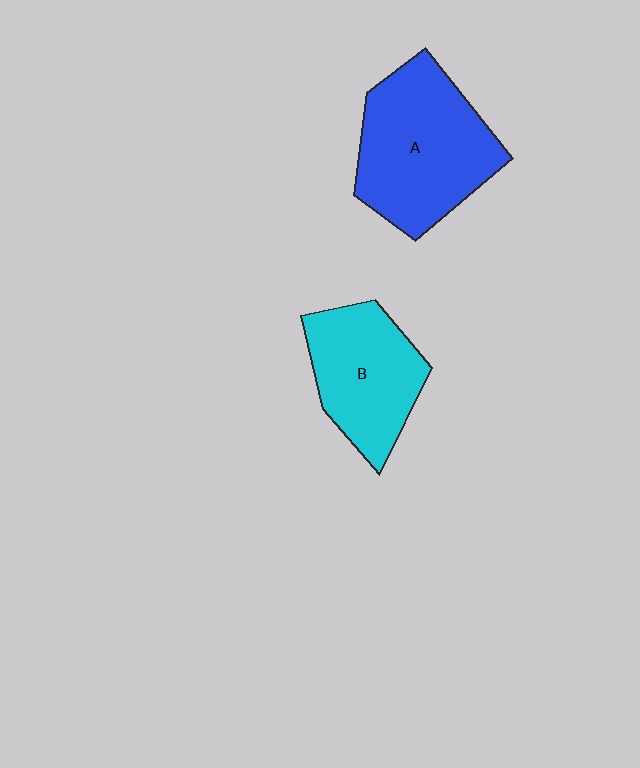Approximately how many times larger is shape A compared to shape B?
Approximately 1.3 times.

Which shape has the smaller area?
Shape B (cyan).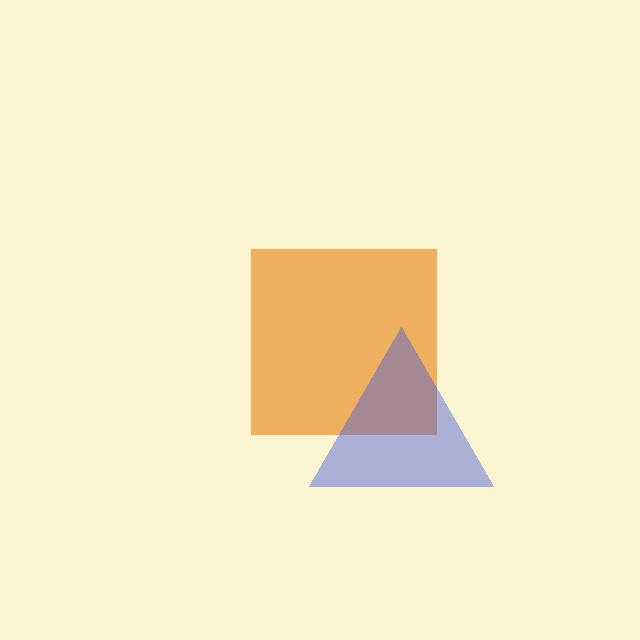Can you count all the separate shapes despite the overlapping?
Yes, there are 2 separate shapes.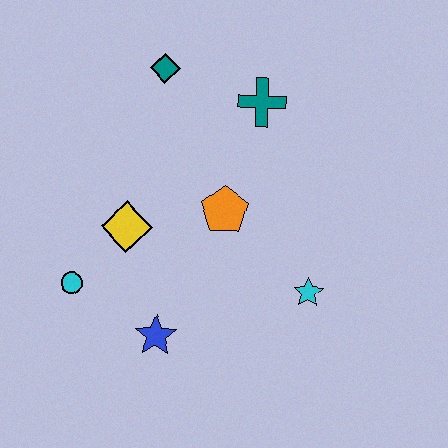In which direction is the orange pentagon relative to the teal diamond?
The orange pentagon is below the teal diamond.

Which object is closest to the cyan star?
The orange pentagon is closest to the cyan star.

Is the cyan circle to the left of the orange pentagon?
Yes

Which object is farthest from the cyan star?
The teal diamond is farthest from the cyan star.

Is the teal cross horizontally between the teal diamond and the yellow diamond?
No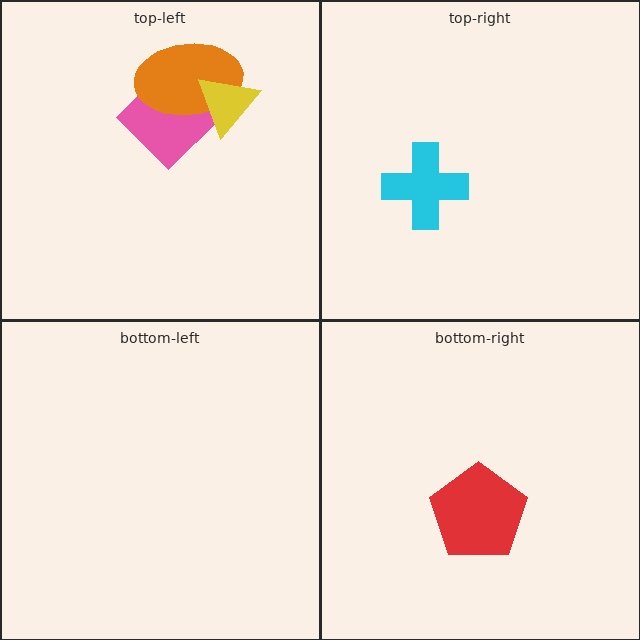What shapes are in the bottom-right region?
The red pentagon.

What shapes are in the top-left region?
The pink diamond, the orange ellipse, the yellow triangle.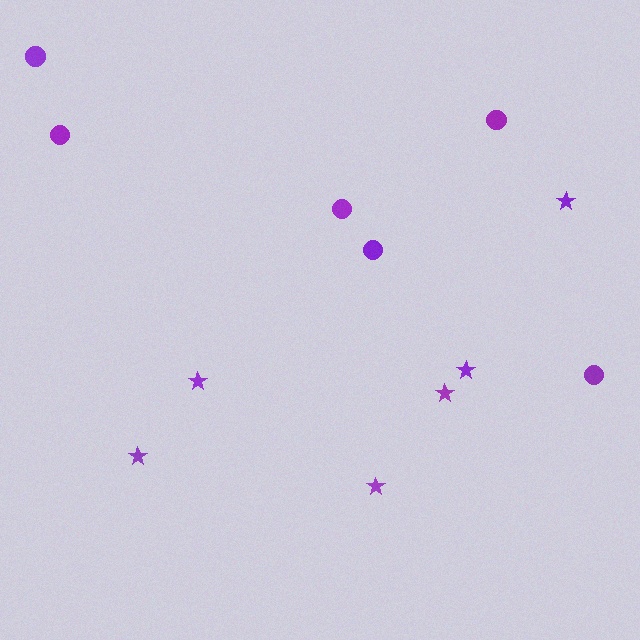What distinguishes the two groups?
There are 2 groups: one group of stars (6) and one group of circles (6).